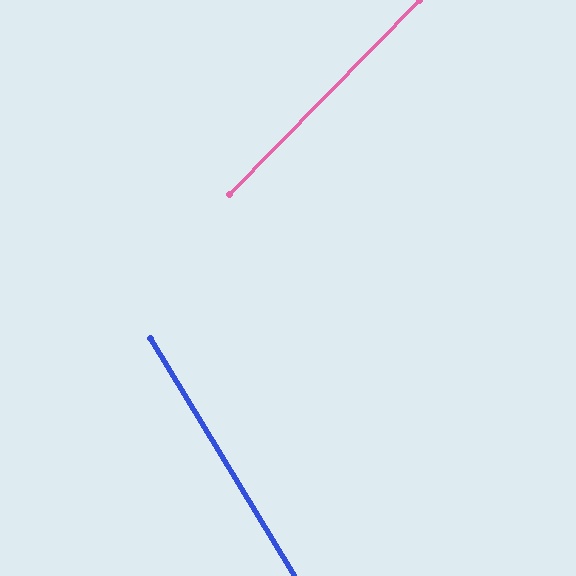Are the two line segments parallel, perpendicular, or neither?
Neither parallel nor perpendicular — they differ by about 76°.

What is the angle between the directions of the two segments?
Approximately 76 degrees.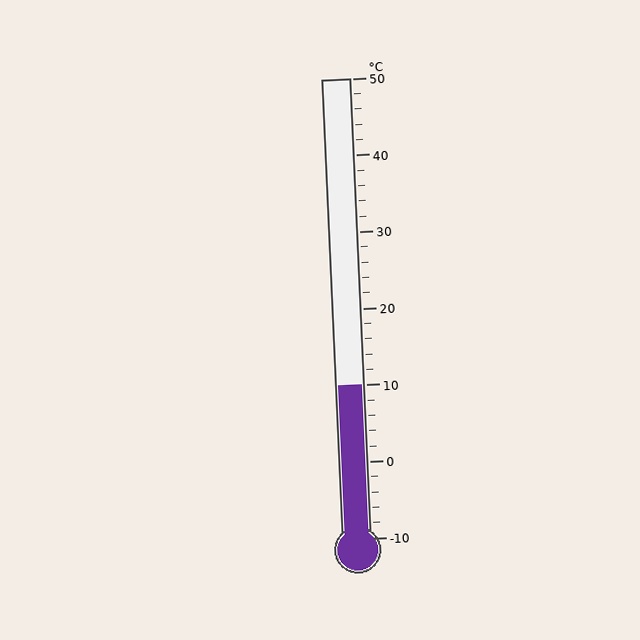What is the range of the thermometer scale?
The thermometer scale ranges from -10°C to 50°C.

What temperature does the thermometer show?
The thermometer shows approximately 10°C.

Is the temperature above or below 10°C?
The temperature is at 10°C.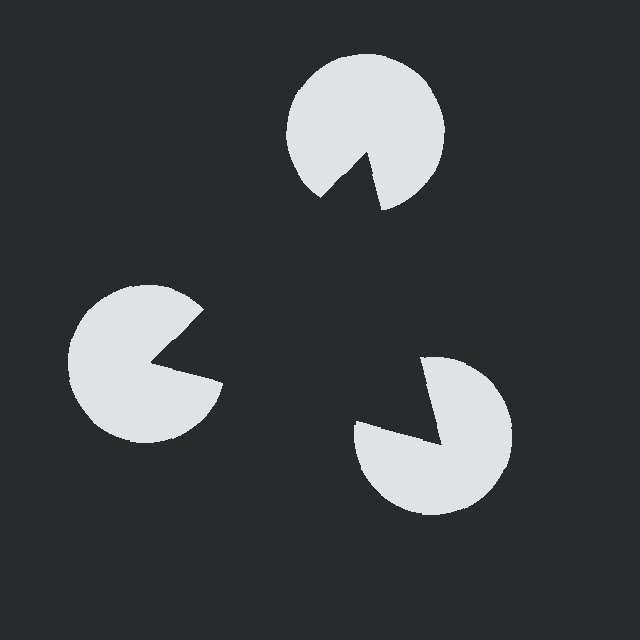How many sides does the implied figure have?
3 sides.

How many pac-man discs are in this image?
There are 3 — one at each vertex of the illusory triangle.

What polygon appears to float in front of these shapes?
An illusory triangle — its edges are inferred from the aligned wedge cuts in the pac-man discs, not physically drawn.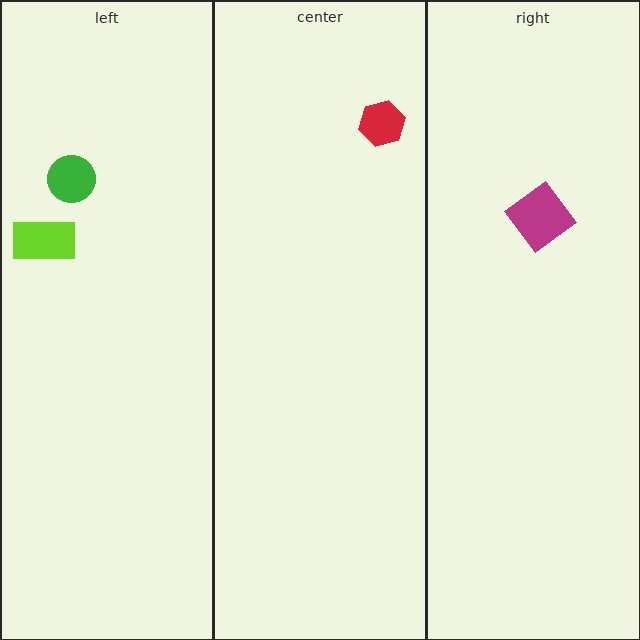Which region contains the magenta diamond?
The right region.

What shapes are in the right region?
The magenta diamond.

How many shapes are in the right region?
1.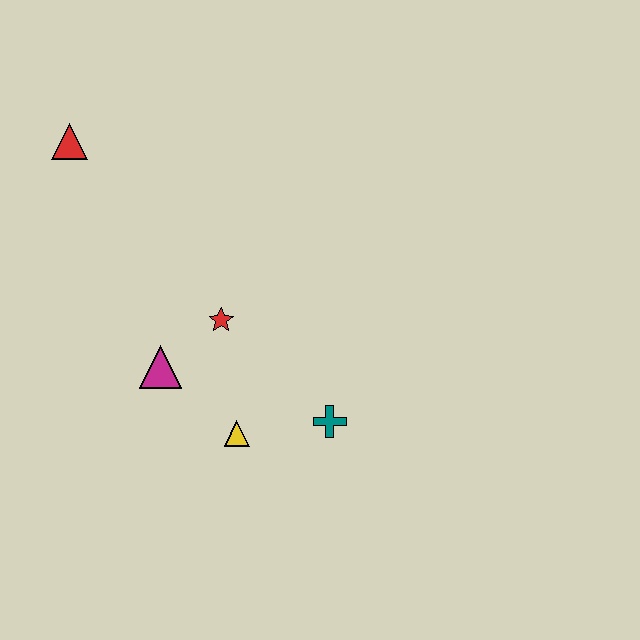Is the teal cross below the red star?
Yes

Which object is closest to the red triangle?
The red star is closest to the red triangle.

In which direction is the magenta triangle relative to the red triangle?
The magenta triangle is below the red triangle.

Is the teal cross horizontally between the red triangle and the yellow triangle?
No